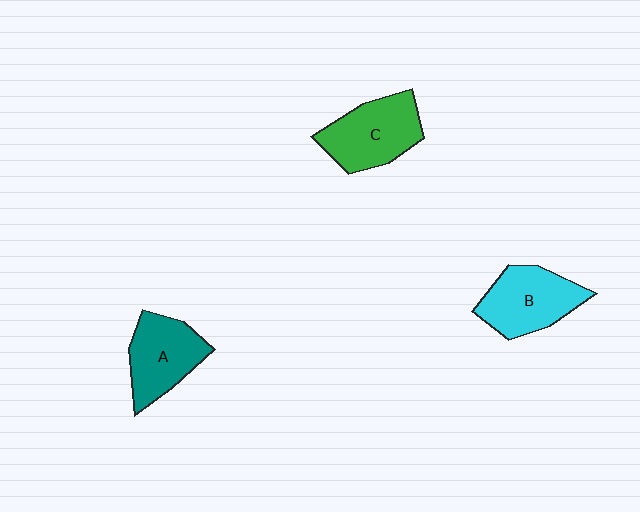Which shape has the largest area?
Shape C (green).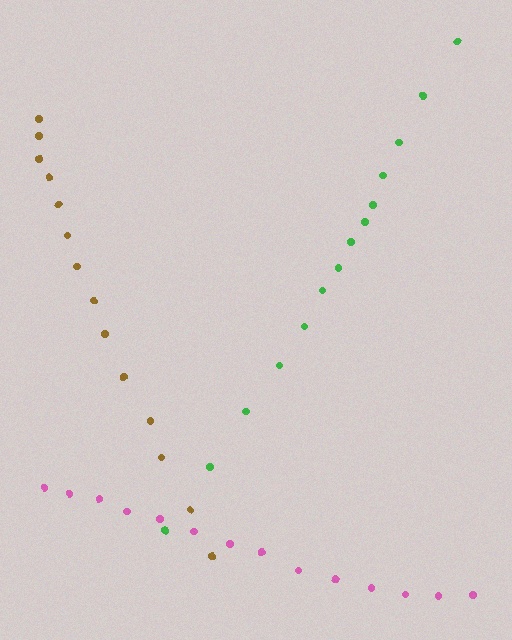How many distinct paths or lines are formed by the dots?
There are 3 distinct paths.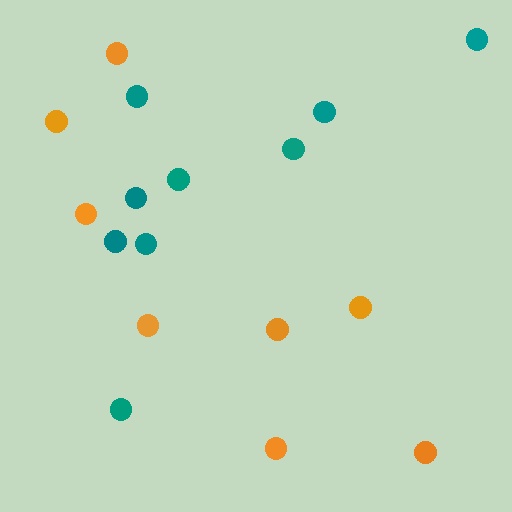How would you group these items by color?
There are 2 groups: one group of orange circles (8) and one group of teal circles (9).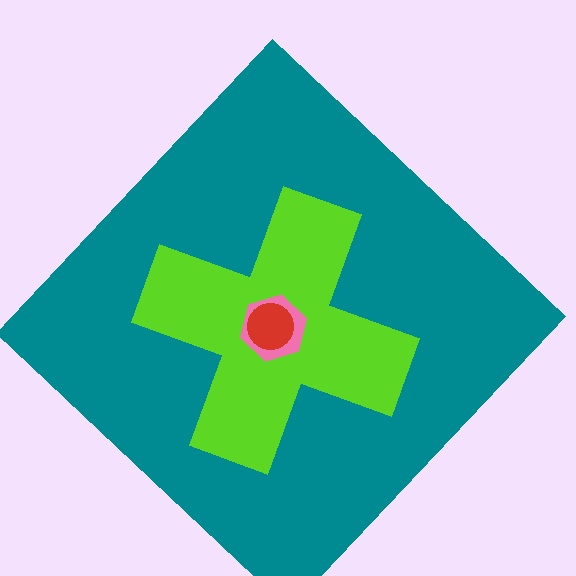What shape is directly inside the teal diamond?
The lime cross.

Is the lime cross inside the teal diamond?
Yes.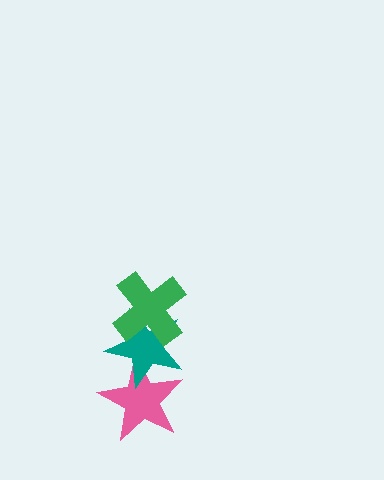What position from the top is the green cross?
The green cross is 1st from the top.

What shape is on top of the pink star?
The teal star is on top of the pink star.